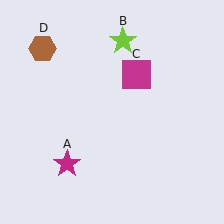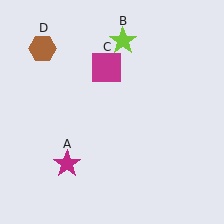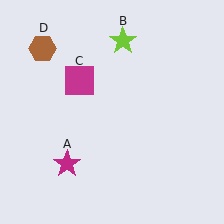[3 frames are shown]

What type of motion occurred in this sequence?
The magenta square (object C) rotated counterclockwise around the center of the scene.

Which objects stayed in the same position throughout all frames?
Magenta star (object A) and lime star (object B) and brown hexagon (object D) remained stationary.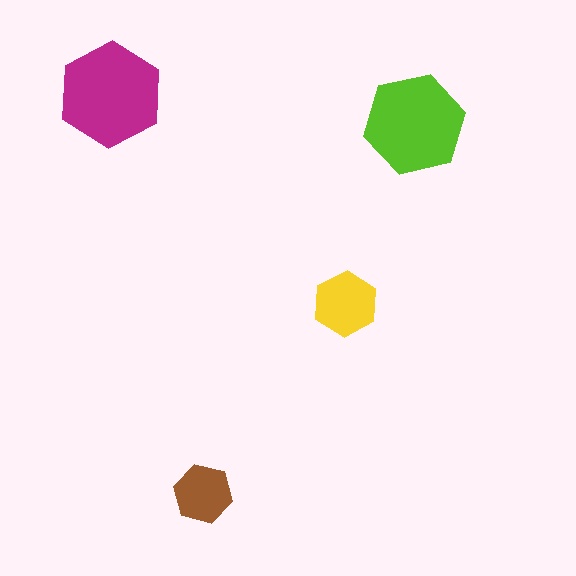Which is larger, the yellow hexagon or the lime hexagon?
The lime one.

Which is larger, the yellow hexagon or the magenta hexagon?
The magenta one.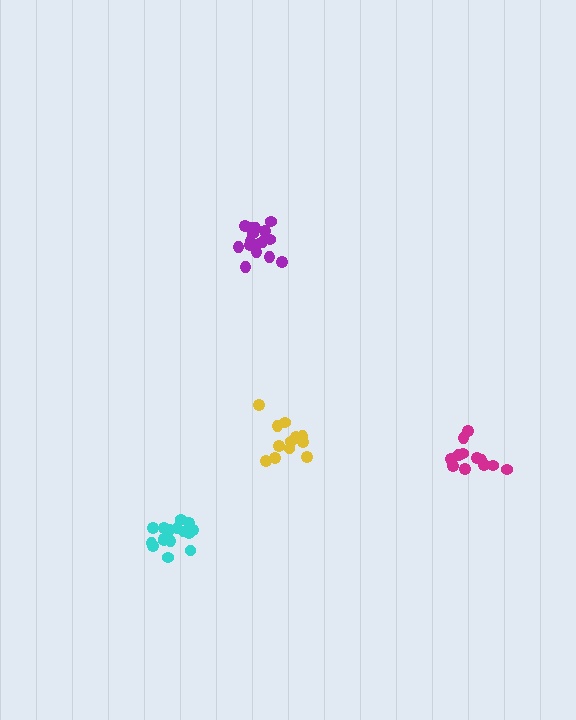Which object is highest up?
The purple cluster is topmost.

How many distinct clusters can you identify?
There are 4 distinct clusters.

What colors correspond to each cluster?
The clusters are colored: purple, cyan, yellow, magenta.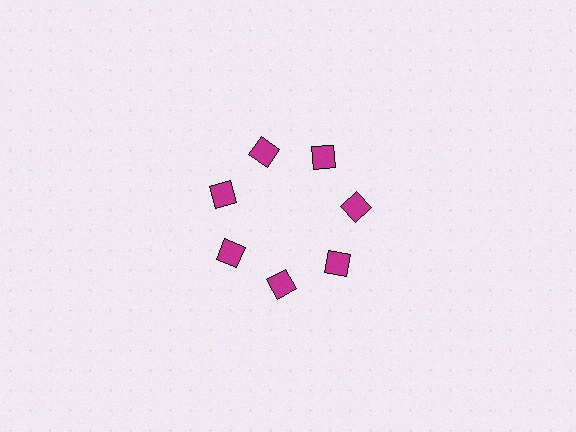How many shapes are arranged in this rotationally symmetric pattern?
There are 7 shapes, arranged in 7 groups of 1.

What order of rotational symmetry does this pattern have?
This pattern has 7-fold rotational symmetry.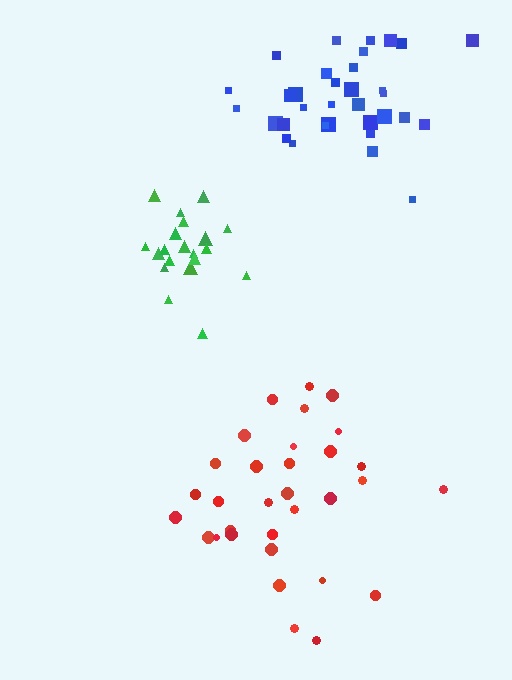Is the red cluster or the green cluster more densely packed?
Green.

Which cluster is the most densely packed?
Green.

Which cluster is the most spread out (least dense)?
Red.